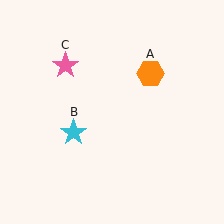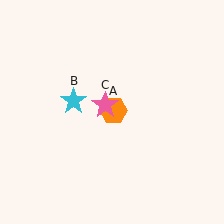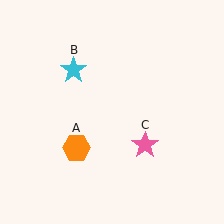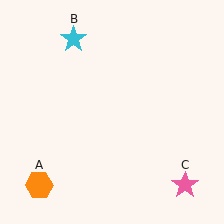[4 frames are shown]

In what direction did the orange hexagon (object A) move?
The orange hexagon (object A) moved down and to the left.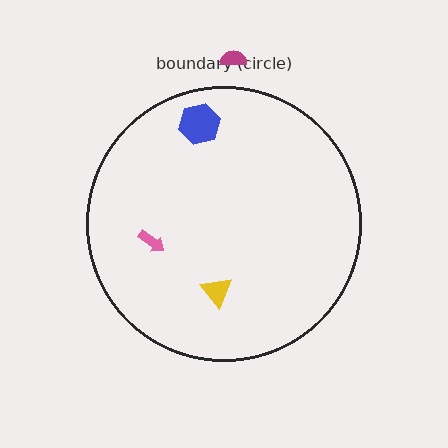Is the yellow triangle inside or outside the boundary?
Inside.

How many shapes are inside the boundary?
3 inside, 1 outside.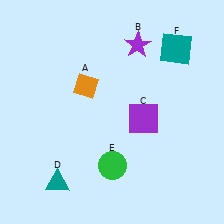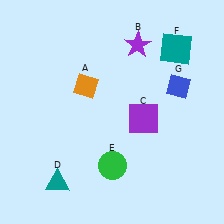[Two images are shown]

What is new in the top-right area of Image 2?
A blue diamond (G) was added in the top-right area of Image 2.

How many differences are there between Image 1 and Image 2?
There is 1 difference between the two images.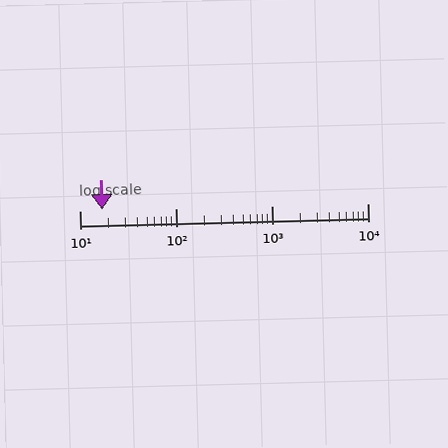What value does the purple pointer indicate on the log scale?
The pointer indicates approximately 17.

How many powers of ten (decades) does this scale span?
The scale spans 3 decades, from 10 to 10000.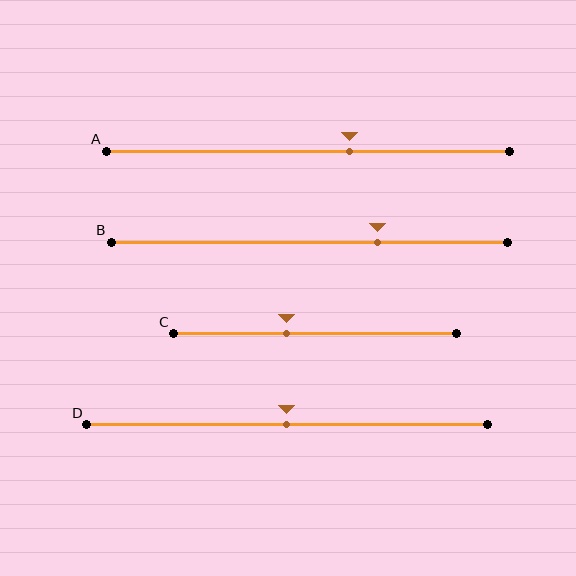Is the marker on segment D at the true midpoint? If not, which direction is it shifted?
Yes, the marker on segment D is at the true midpoint.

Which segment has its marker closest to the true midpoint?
Segment D has its marker closest to the true midpoint.